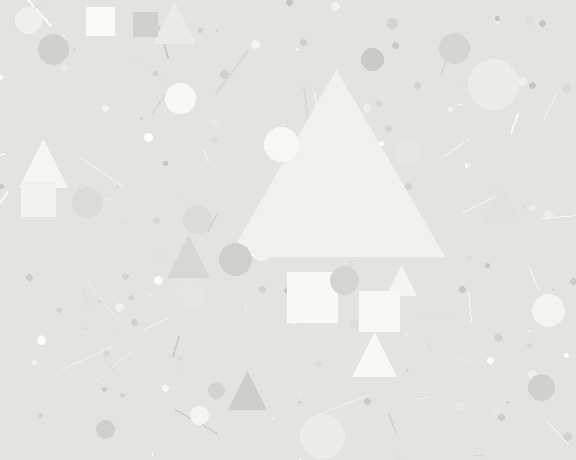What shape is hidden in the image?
A triangle is hidden in the image.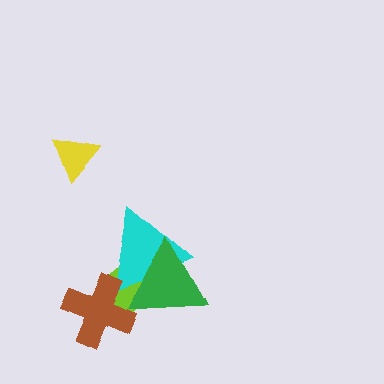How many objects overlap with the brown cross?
3 objects overlap with the brown cross.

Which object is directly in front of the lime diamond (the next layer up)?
The cyan triangle is directly in front of the lime diamond.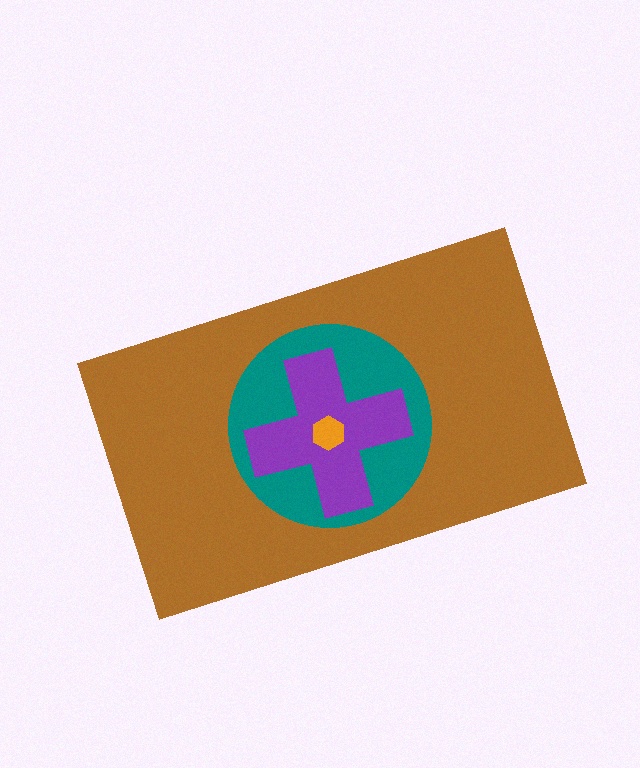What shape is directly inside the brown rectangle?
The teal circle.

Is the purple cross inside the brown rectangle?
Yes.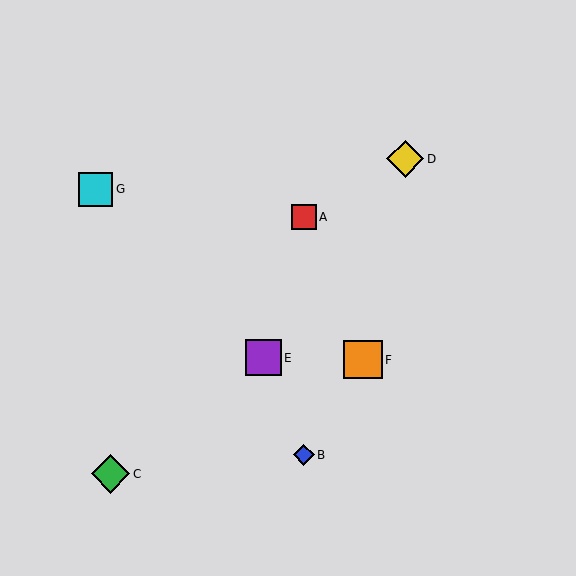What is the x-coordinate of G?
Object G is at x≈96.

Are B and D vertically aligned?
No, B is at x≈304 and D is at x≈405.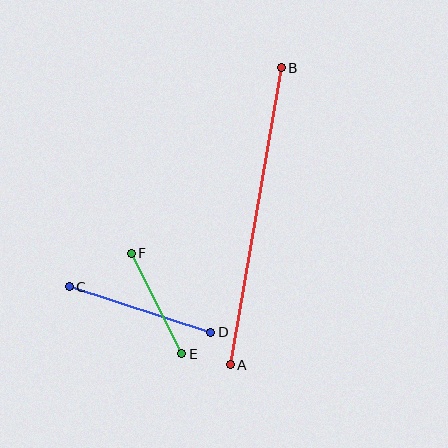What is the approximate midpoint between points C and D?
The midpoint is at approximately (140, 309) pixels.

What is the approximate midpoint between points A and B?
The midpoint is at approximately (256, 216) pixels.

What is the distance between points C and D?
The distance is approximately 149 pixels.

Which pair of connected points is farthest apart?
Points A and B are farthest apart.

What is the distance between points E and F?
The distance is approximately 113 pixels.